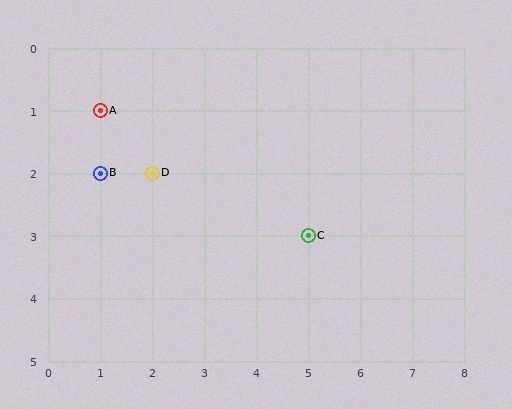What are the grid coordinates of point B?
Point B is at grid coordinates (1, 2).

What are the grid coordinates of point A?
Point A is at grid coordinates (1, 1).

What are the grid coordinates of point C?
Point C is at grid coordinates (5, 3).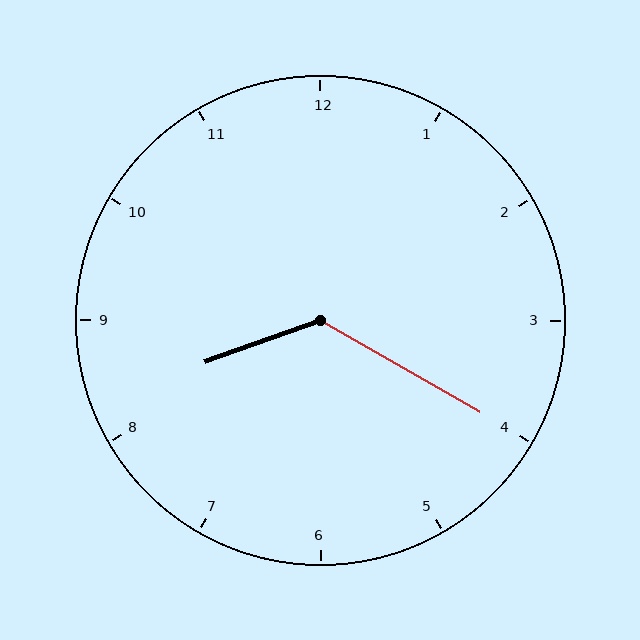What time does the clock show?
8:20.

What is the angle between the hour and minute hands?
Approximately 130 degrees.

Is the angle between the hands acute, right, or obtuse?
It is obtuse.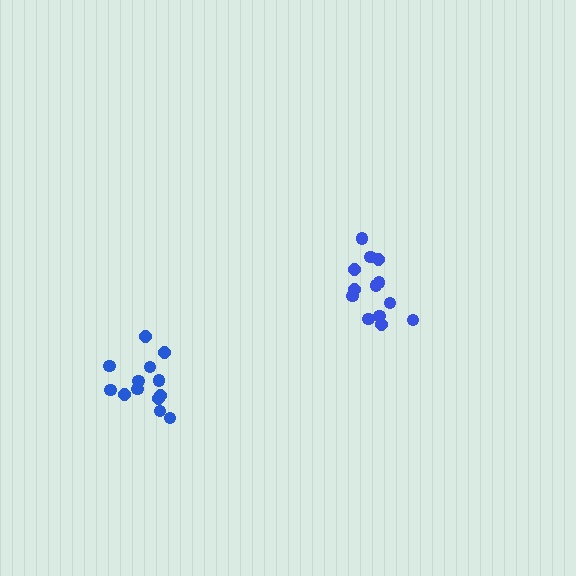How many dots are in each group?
Group 1: 13 dots, Group 2: 13 dots (26 total).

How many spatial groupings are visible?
There are 2 spatial groupings.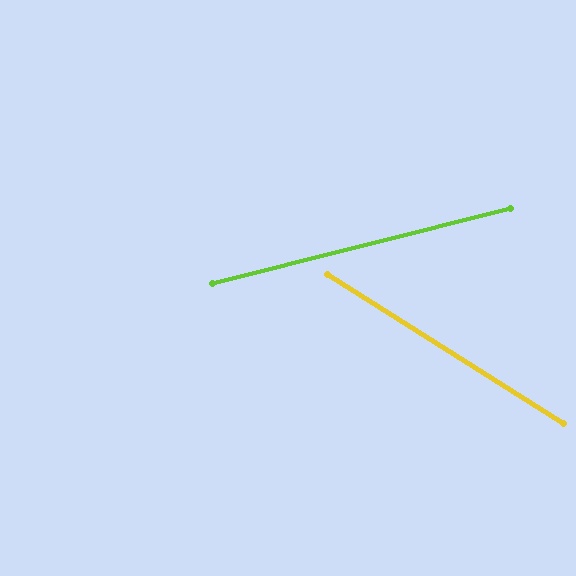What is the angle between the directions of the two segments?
Approximately 46 degrees.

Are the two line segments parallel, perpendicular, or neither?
Neither parallel nor perpendicular — they differ by about 46°.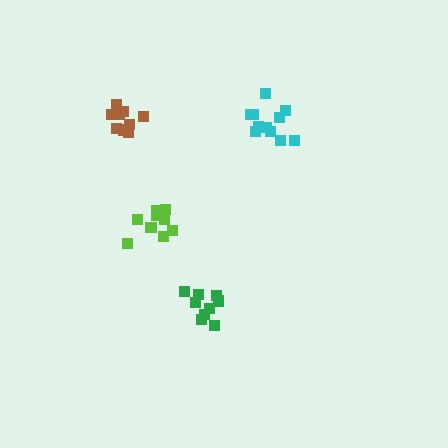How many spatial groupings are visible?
There are 4 spatial groupings.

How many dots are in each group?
Group 1: 11 dots, Group 2: 9 dots, Group 3: 9 dots, Group 4: 9 dots (38 total).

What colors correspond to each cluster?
The clusters are colored: cyan, green, brown, lime.